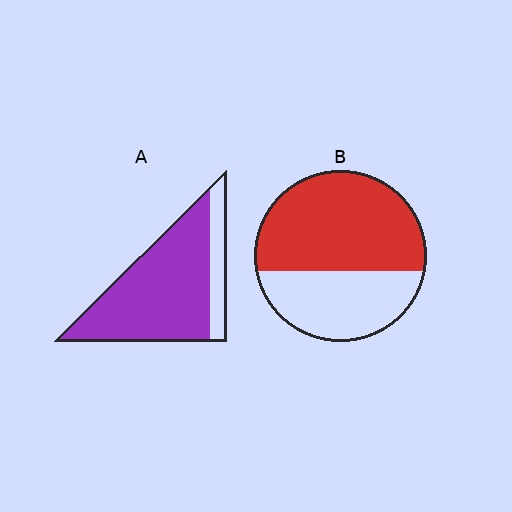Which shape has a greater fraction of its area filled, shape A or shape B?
Shape A.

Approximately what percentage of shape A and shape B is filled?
A is approximately 80% and B is approximately 60%.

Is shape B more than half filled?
Yes.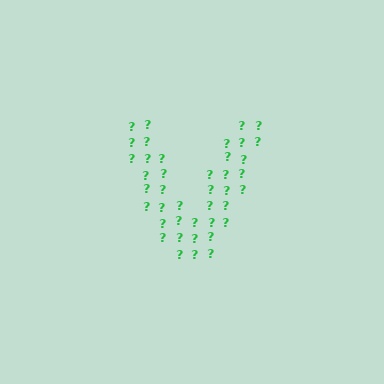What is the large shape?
The large shape is the letter V.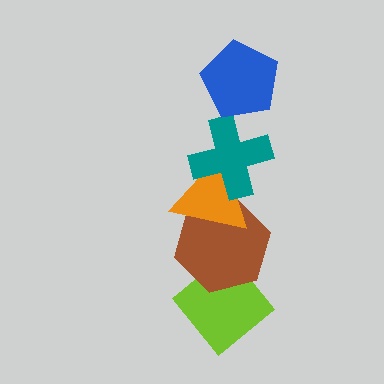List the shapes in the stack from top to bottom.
From top to bottom: the blue pentagon, the teal cross, the orange triangle, the brown hexagon, the lime diamond.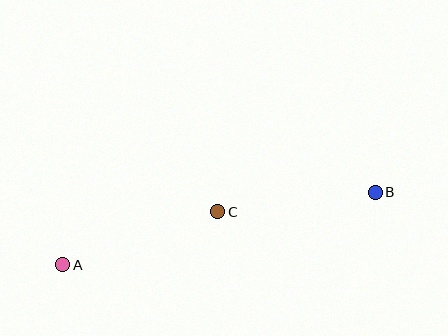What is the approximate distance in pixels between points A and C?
The distance between A and C is approximately 163 pixels.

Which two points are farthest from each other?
Points A and B are farthest from each other.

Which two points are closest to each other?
Points B and C are closest to each other.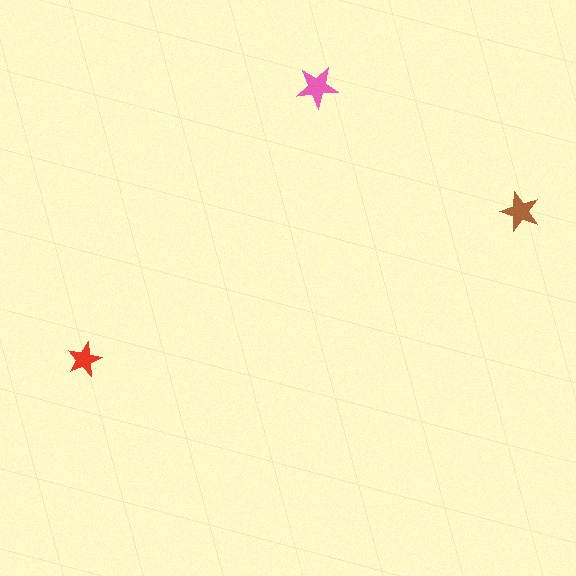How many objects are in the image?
There are 3 objects in the image.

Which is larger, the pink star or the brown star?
The pink one.